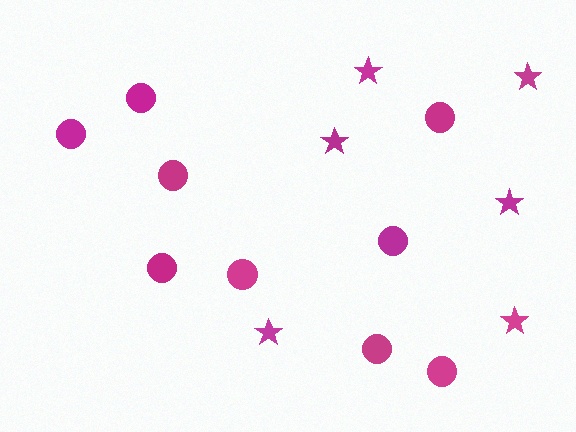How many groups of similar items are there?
There are 2 groups: one group of circles (9) and one group of stars (6).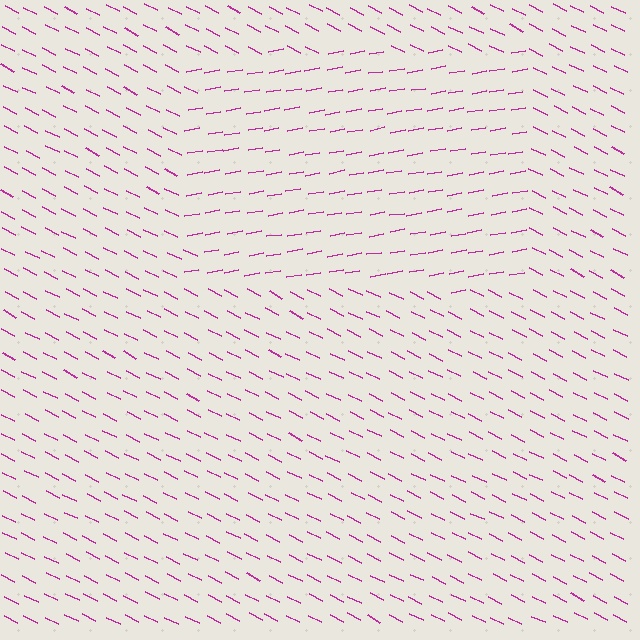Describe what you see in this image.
The image is filled with small magenta line segments. A rectangle region in the image has lines oriented differently from the surrounding lines, creating a visible texture boundary.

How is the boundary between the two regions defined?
The boundary is defined purely by a change in line orientation (approximately 36 degrees difference). All lines are the same color and thickness.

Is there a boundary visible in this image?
Yes, there is a texture boundary formed by a change in line orientation.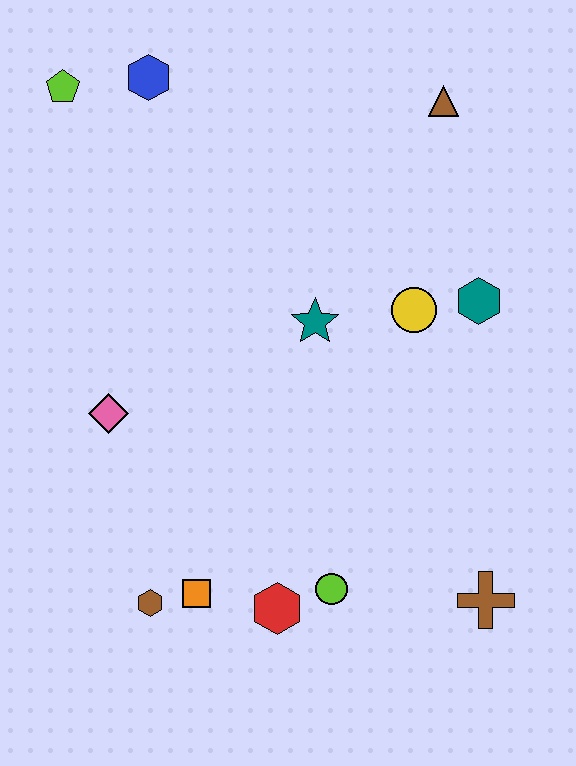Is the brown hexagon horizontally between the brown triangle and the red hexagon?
No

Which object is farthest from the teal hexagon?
The lime pentagon is farthest from the teal hexagon.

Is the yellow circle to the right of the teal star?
Yes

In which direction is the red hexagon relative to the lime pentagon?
The red hexagon is below the lime pentagon.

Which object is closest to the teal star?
The yellow circle is closest to the teal star.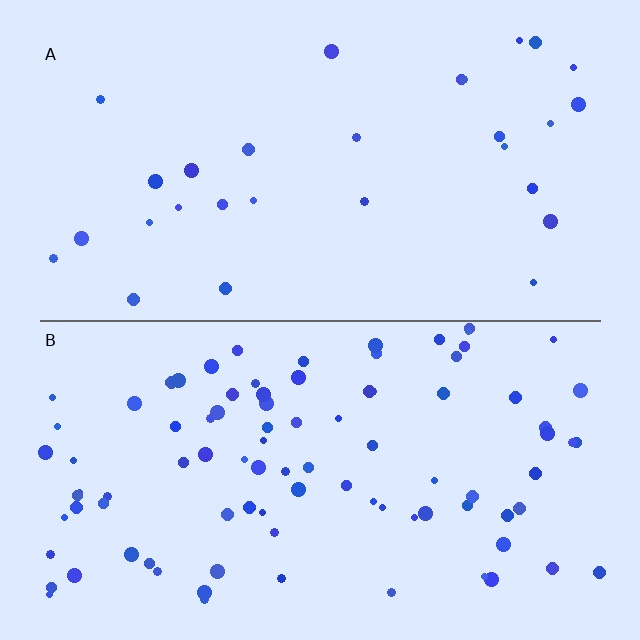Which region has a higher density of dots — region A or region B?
B (the bottom).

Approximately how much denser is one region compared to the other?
Approximately 3.2× — region B over region A.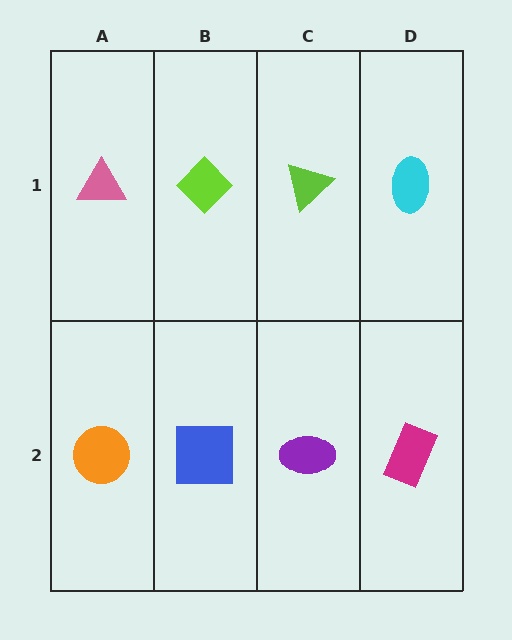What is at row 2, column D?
A magenta rectangle.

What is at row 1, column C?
A lime triangle.